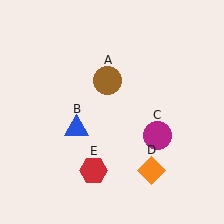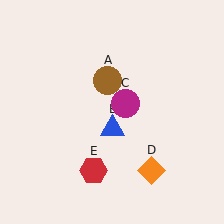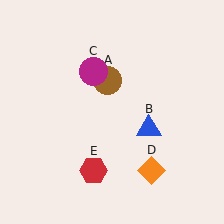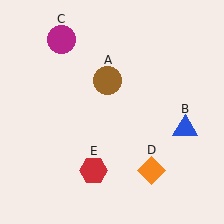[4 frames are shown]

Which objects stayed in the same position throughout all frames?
Brown circle (object A) and orange diamond (object D) and red hexagon (object E) remained stationary.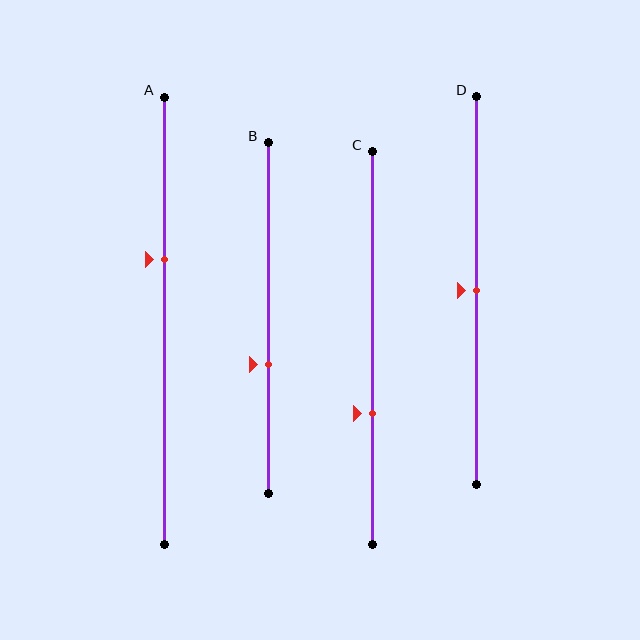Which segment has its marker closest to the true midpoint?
Segment D has its marker closest to the true midpoint.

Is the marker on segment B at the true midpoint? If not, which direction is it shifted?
No, the marker on segment B is shifted downward by about 13% of the segment length.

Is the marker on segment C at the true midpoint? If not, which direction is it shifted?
No, the marker on segment C is shifted downward by about 17% of the segment length.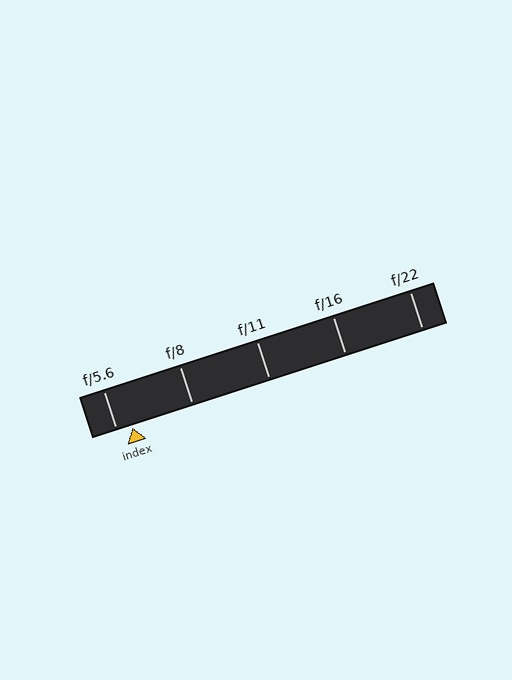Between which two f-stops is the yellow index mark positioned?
The index mark is between f/5.6 and f/8.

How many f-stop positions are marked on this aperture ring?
There are 5 f-stop positions marked.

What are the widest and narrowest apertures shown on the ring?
The widest aperture shown is f/5.6 and the narrowest is f/22.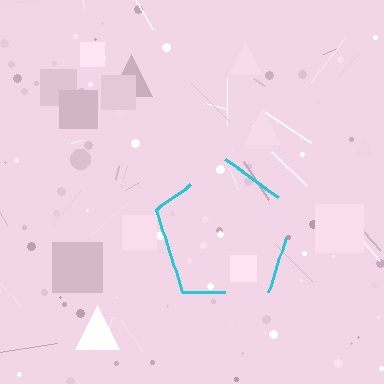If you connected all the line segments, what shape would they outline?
They would outline a pentagon.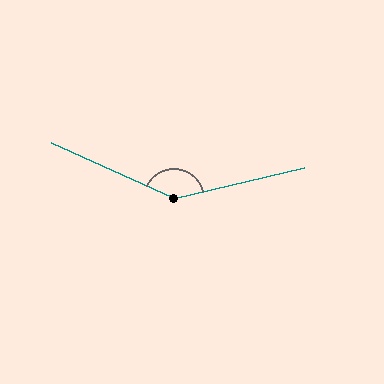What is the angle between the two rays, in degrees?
Approximately 142 degrees.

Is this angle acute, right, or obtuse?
It is obtuse.